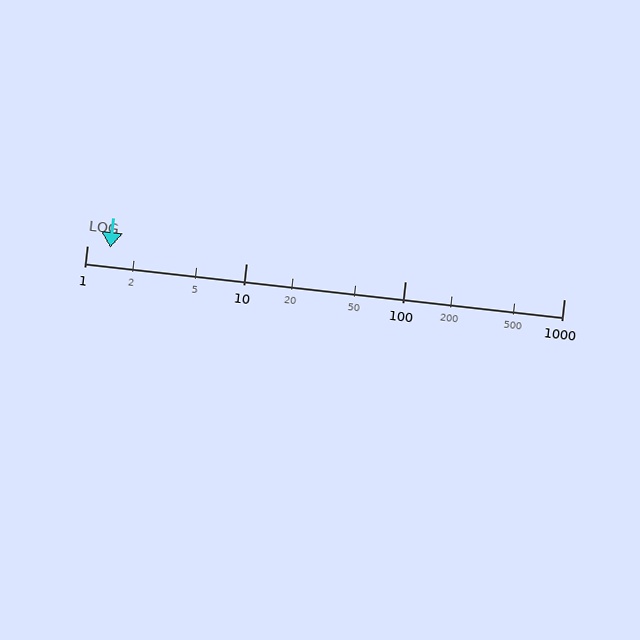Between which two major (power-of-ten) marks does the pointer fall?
The pointer is between 1 and 10.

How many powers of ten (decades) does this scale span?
The scale spans 3 decades, from 1 to 1000.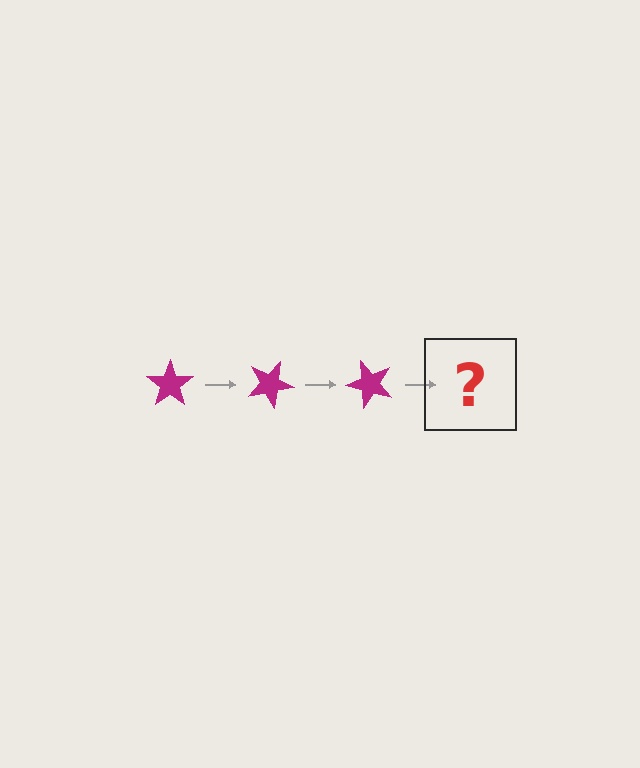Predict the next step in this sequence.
The next step is a magenta star rotated 75 degrees.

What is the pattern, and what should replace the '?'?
The pattern is that the star rotates 25 degrees each step. The '?' should be a magenta star rotated 75 degrees.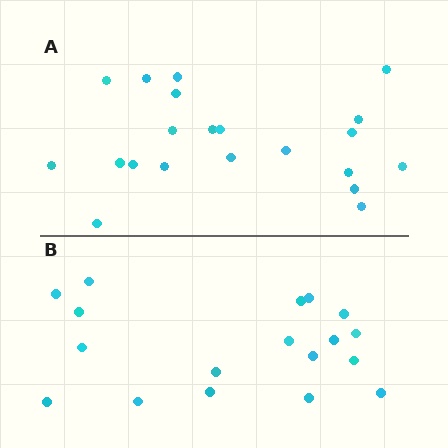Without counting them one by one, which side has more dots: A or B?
Region A (the top region) has more dots.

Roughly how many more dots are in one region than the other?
Region A has just a few more — roughly 2 or 3 more dots than region B.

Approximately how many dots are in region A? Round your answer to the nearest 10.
About 20 dots. (The exact count is 21, which rounds to 20.)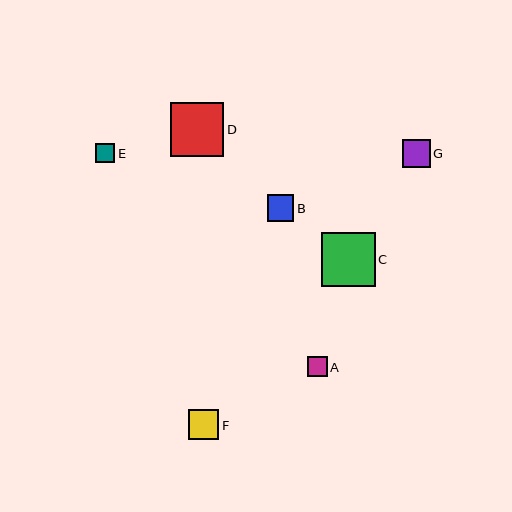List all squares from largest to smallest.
From largest to smallest: C, D, F, G, B, A, E.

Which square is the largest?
Square C is the largest with a size of approximately 54 pixels.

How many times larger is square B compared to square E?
Square B is approximately 1.4 times the size of square E.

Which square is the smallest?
Square E is the smallest with a size of approximately 19 pixels.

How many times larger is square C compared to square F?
Square C is approximately 1.8 times the size of square F.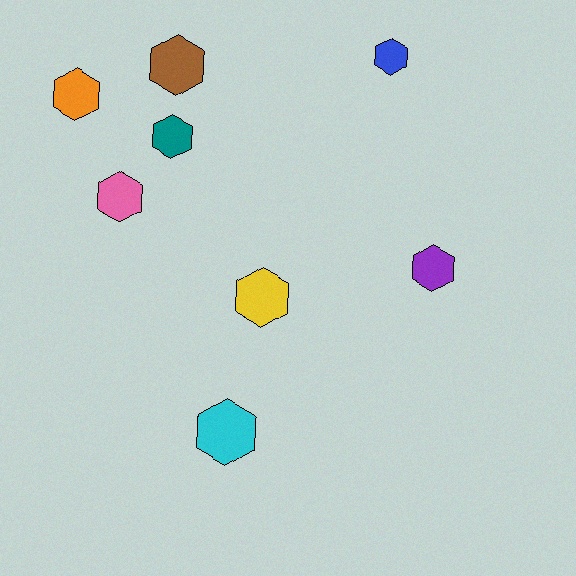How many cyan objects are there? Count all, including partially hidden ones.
There is 1 cyan object.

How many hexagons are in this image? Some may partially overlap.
There are 8 hexagons.